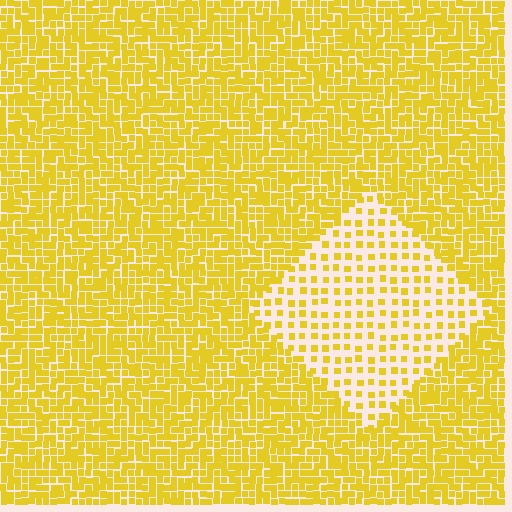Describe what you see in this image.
The image contains small yellow elements arranged at two different densities. A diamond-shaped region is visible where the elements are less densely packed than the surrounding area.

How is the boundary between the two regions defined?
The boundary is defined by a change in element density (approximately 2.6x ratio). All elements are the same color, size, and shape.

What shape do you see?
I see a diamond.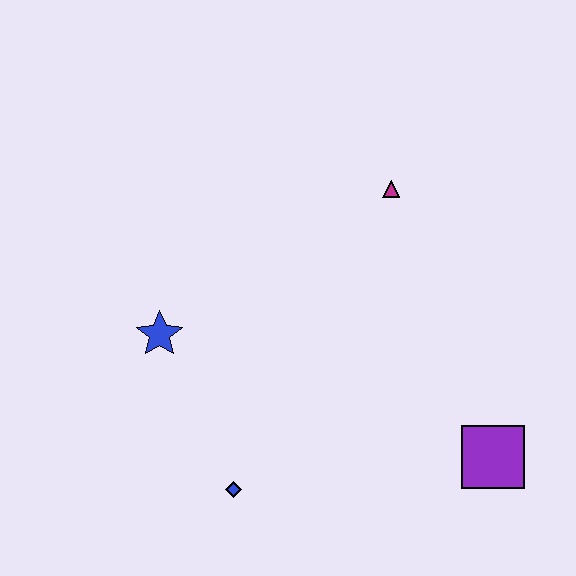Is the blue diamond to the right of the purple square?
No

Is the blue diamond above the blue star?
No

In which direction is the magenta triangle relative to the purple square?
The magenta triangle is above the purple square.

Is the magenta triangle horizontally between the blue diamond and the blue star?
No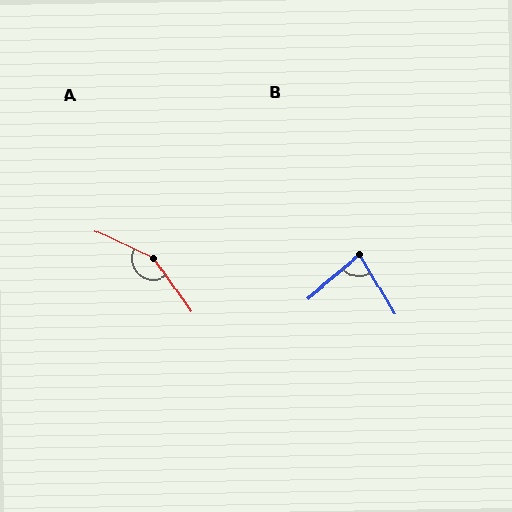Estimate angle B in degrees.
Approximately 81 degrees.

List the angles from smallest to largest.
B (81°), A (149°).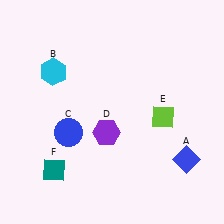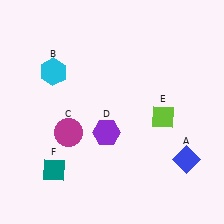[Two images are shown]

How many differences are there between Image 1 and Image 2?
There is 1 difference between the two images.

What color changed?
The circle (C) changed from blue in Image 1 to magenta in Image 2.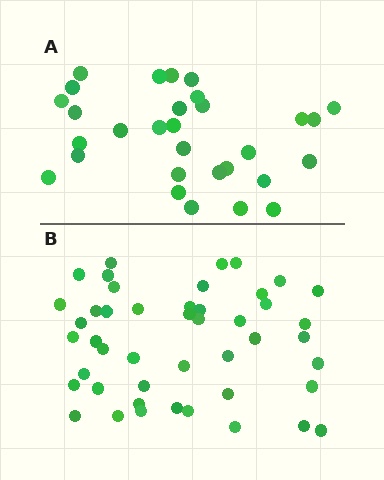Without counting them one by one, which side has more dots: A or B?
Region B (the bottom region) has more dots.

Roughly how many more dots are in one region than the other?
Region B has approximately 15 more dots than region A.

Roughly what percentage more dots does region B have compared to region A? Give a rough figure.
About 55% more.